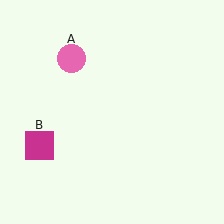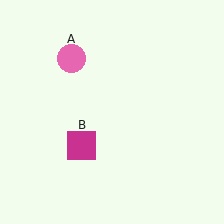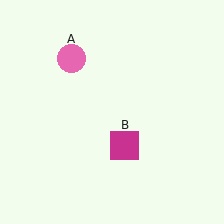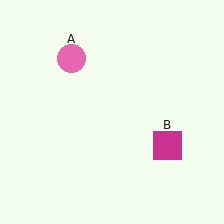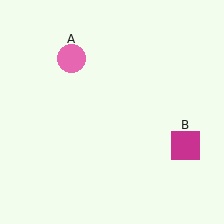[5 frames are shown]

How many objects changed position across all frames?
1 object changed position: magenta square (object B).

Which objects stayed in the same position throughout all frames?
Pink circle (object A) remained stationary.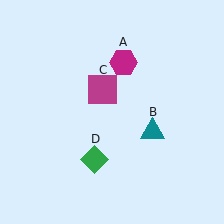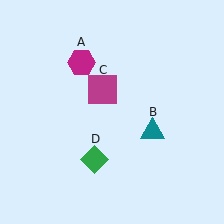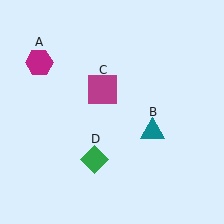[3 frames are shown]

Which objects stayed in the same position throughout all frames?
Teal triangle (object B) and magenta square (object C) and green diamond (object D) remained stationary.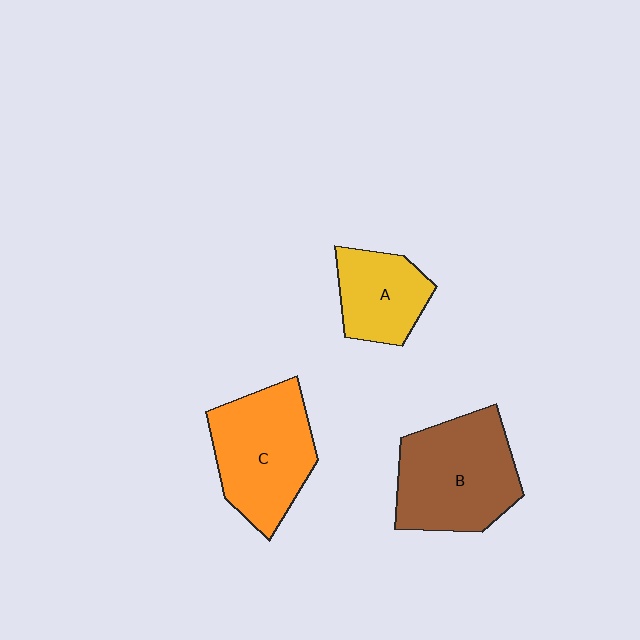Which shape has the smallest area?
Shape A (yellow).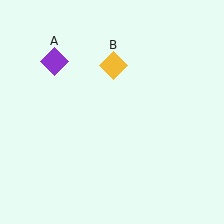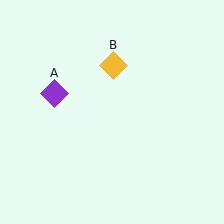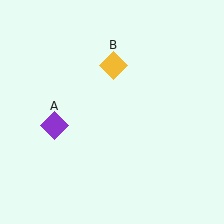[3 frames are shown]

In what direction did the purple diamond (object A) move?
The purple diamond (object A) moved down.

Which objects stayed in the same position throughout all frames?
Yellow diamond (object B) remained stationary.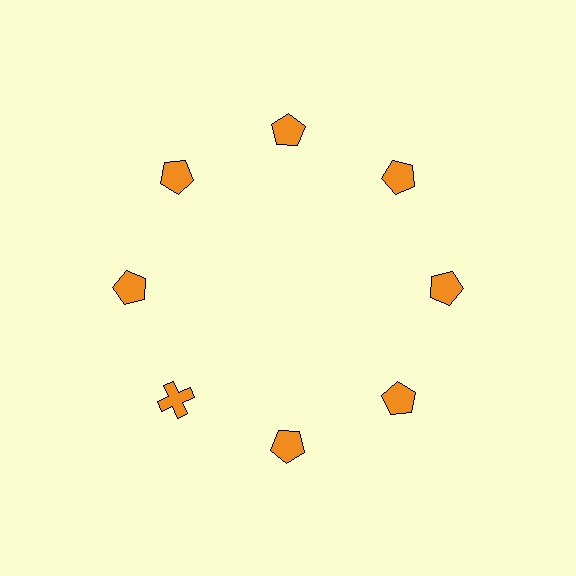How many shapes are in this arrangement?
There are 8 shapes arranged in a ring pattern.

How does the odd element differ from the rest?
It has a different shape: cross instead of pentagon.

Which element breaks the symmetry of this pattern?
The orange cross at roughly the 8 o'clock position breaks the symmetry. All other shapes are orange pentagons.